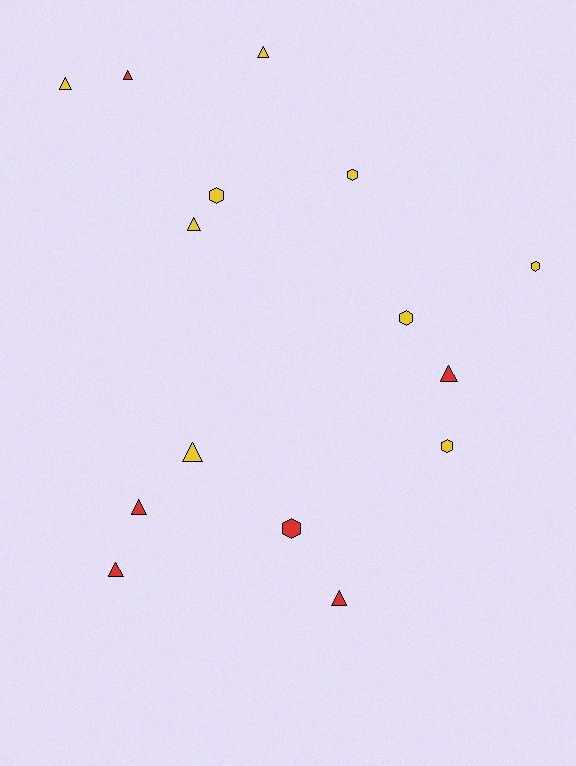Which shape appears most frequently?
Triangle, with 9 objects.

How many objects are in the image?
There are 15 objects.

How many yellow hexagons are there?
There are 5 yellow hexagons.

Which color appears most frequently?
Yellow, with 9 objects.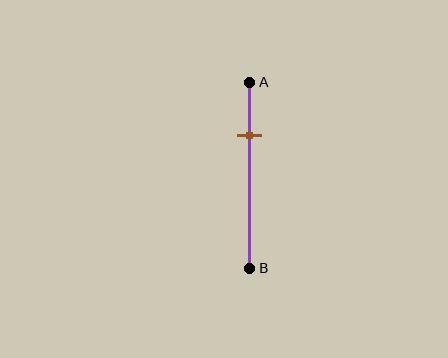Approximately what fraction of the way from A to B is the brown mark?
The brown mark is approximately 30% of the way from A to B.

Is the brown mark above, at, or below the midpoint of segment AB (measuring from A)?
The brown mark is above the midpoint of segment AB.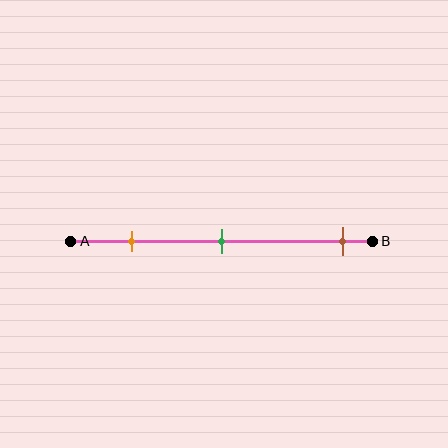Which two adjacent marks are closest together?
The orange and green marks are the closest adjacent pair.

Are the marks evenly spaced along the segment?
No, the marks are not evenly spaced.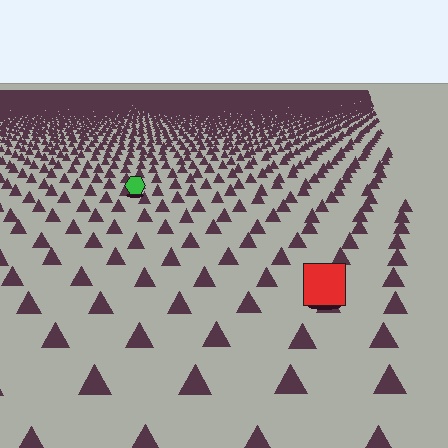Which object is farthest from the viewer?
The green hexagon is farthest from the viewer. It appears smaller and the ground texture around it is denser.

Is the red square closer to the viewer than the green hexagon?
Yes. The red square is closer — you can tell from the texture gradient: the ground texture is coarser near it.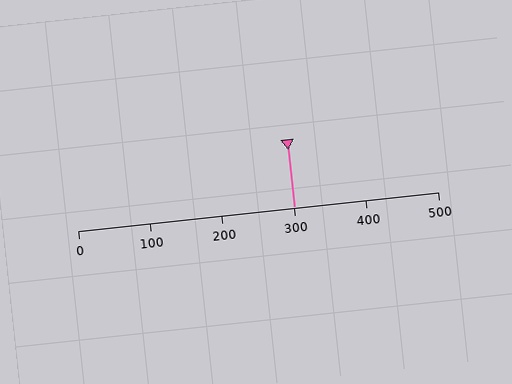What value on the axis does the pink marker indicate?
The marker indicates approximately 300.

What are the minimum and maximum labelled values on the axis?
The axis runs from 0 to 500.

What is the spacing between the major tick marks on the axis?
The major ticks are spaced 100 apart.